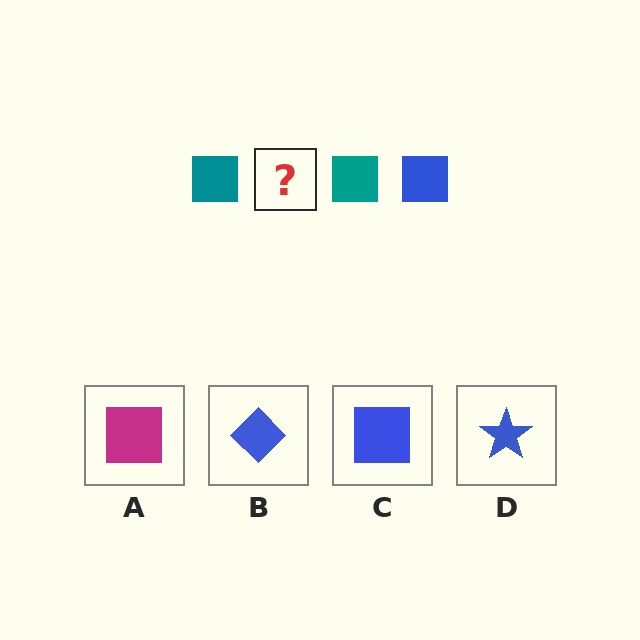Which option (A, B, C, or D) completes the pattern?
C.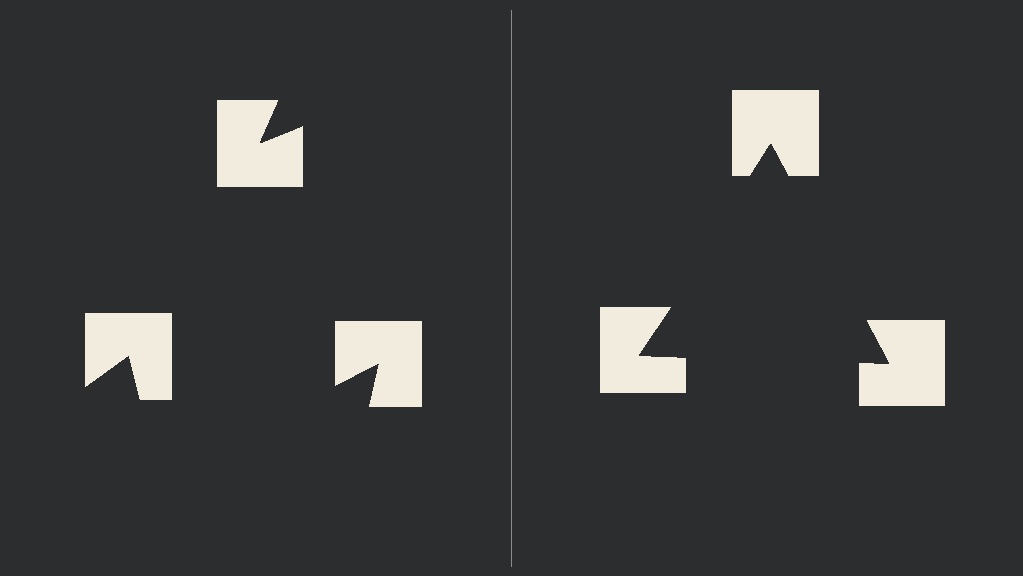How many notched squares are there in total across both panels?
6 — 3 on each side.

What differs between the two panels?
The notched squares are positioned identically on both sides; only the wedge orientations differ. On the right they align to a triangle; on the left they are misaligned.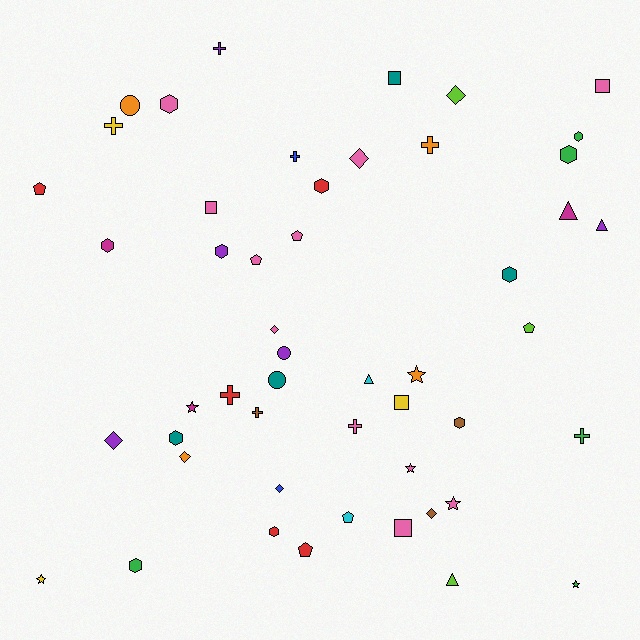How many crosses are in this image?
There are 8 crosses.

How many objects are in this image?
There are 50 objects.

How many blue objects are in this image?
There are 2 blue objects.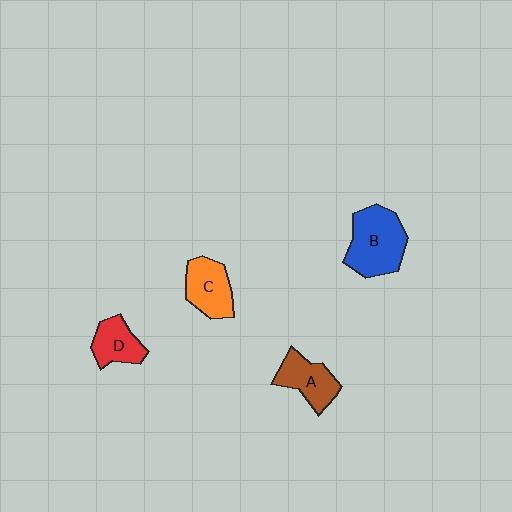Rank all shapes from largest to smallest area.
From largest to smallest: B (blue), C (orange), A (brown), D (red).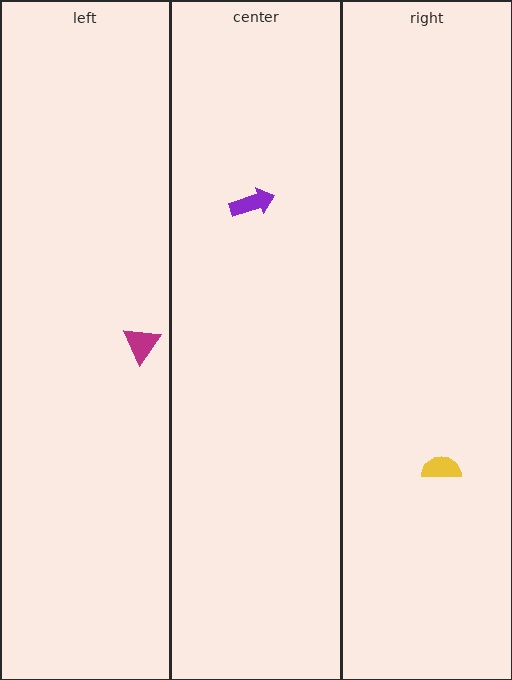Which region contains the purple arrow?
The center region.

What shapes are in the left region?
The magenta triangle.